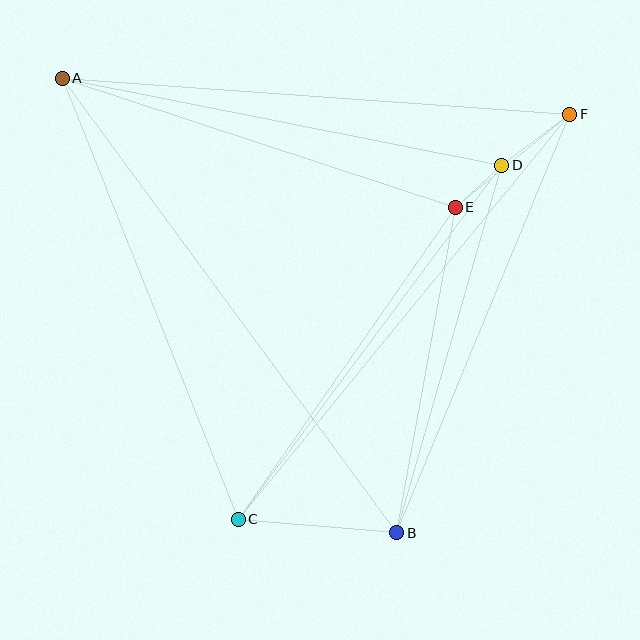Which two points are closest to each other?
Points D and E are closest to each other.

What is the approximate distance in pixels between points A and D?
The distance between A and D is approximately 448 pixels.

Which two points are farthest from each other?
Points A and B are farthest from each other.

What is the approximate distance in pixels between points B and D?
The distance between B and D is approximately 382 pixels.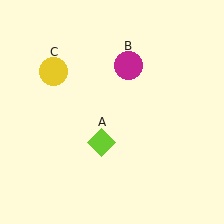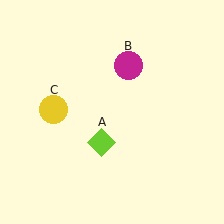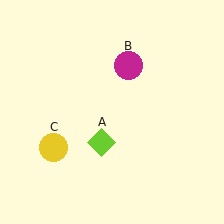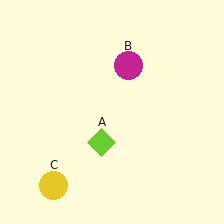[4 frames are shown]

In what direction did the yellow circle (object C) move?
The yellow circle (object C) moved down.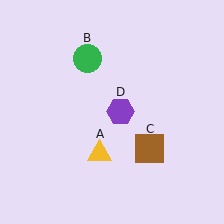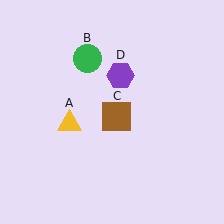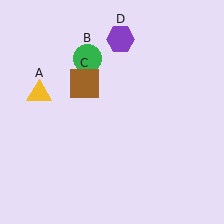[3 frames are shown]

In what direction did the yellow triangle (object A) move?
The yellow triangle (object A) moved up and to the left.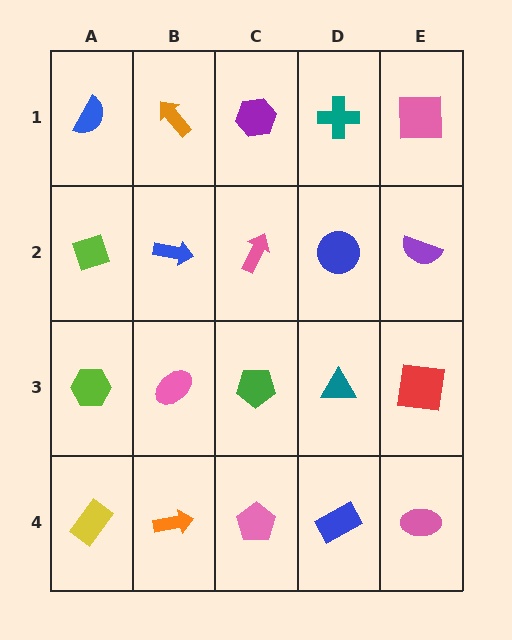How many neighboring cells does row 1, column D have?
3.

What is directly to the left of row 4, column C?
An orange arrow.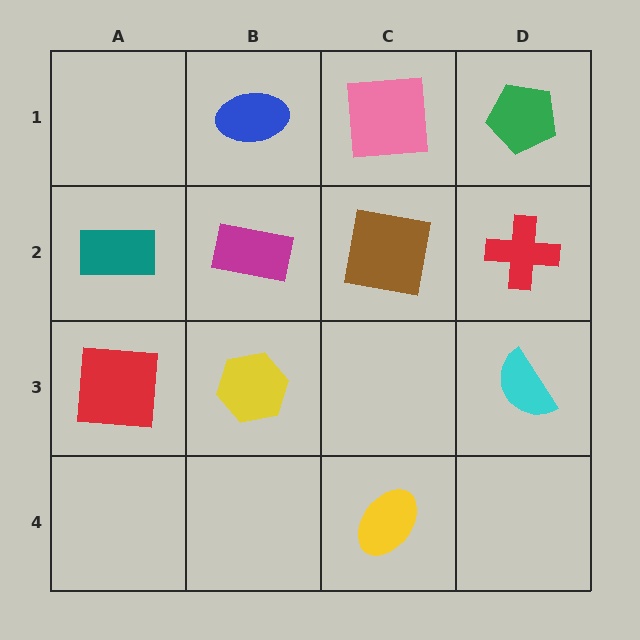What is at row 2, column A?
A teal rectangle.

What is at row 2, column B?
A magenta rectangle.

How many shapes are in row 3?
3 shapes.